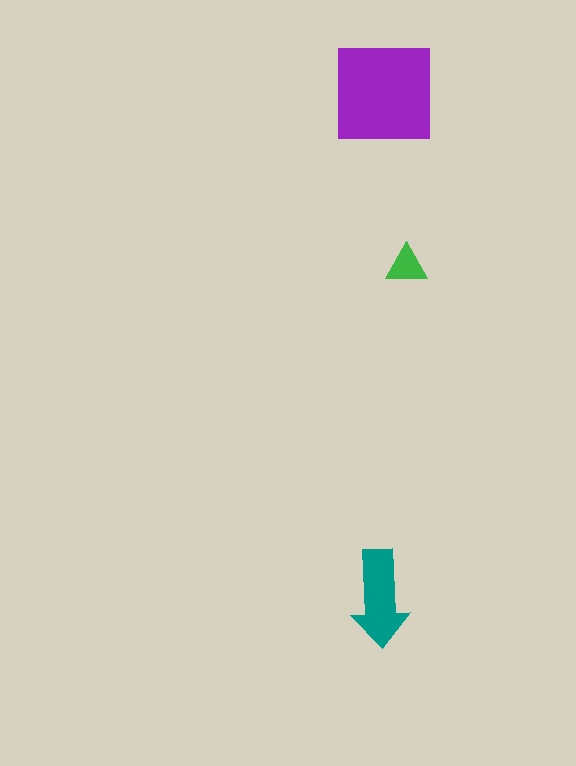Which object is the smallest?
The green triangle.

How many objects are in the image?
There are 3 objects in the image.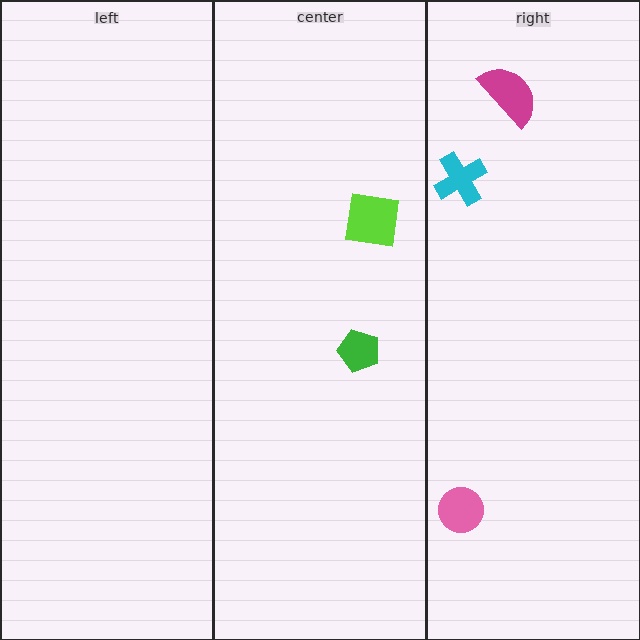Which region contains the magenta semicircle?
The right region.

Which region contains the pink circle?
The right region.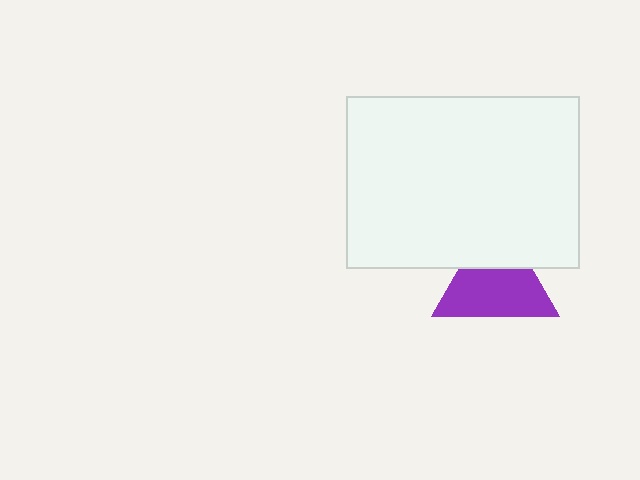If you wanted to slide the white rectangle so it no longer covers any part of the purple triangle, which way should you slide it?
Slide it up — that is the most direct way to separate the two shapes.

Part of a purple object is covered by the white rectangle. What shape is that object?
It is a triangle.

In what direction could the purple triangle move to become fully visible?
The purple triangle could move down. That would shift it out from behind the white rectangle entirely.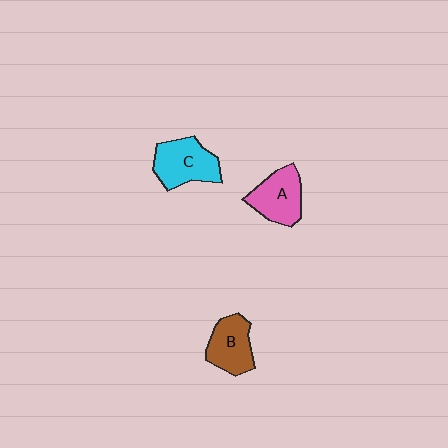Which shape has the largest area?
Shape C (cyan).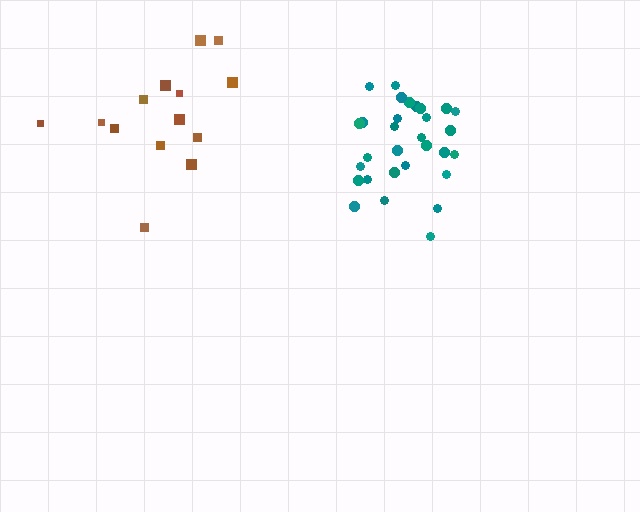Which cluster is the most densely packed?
Teal.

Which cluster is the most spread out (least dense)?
Brown.